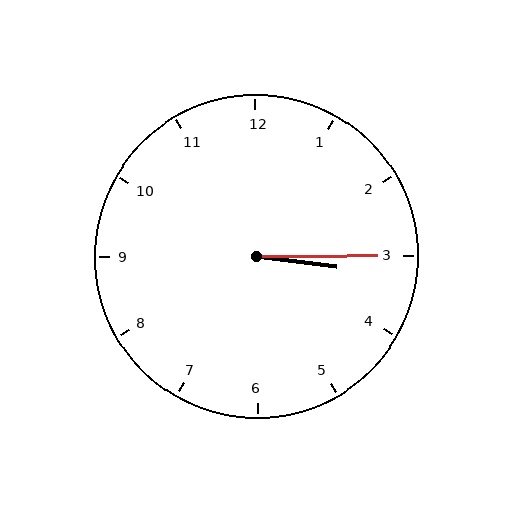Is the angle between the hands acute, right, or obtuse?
It is acute.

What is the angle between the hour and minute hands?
Approximately 8 degrees.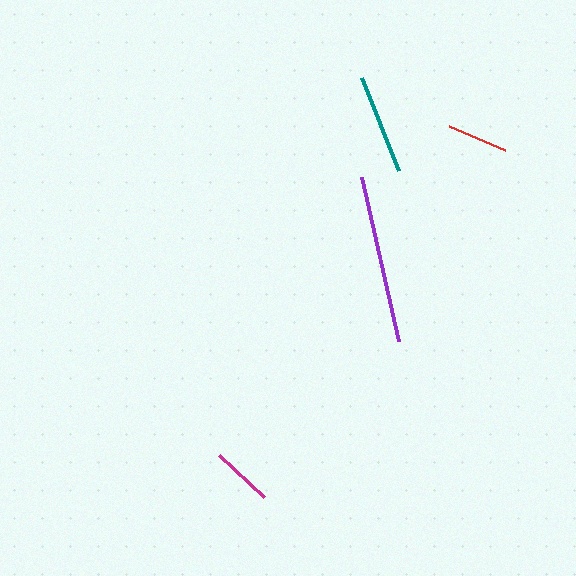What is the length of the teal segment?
The teal segment is approximately 100 pixels long.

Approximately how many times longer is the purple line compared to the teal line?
The purple line is approximately 1.7 times the length of the teal line.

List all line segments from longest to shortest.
From longest to shortest: purple, teal, magenta, red.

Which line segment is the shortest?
The red line is the shortest at approximately 61 pixels.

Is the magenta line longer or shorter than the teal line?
The teal line is longer than the magenta line.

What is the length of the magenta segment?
The magenta segment is approximately 61 pixels long.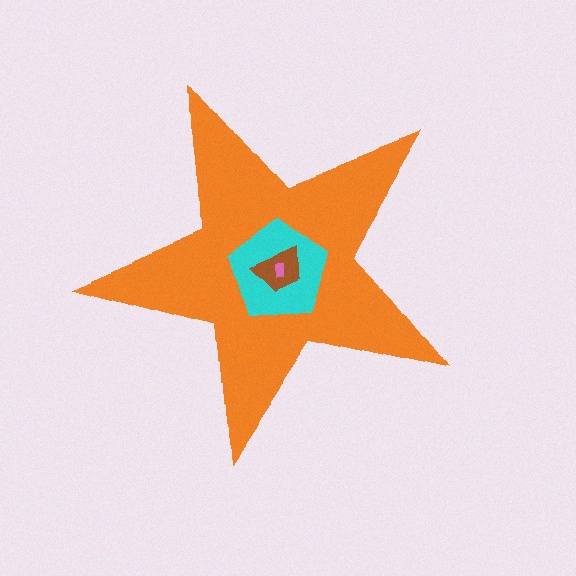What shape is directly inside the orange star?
The cyan pentagon.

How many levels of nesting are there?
4.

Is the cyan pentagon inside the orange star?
Yes.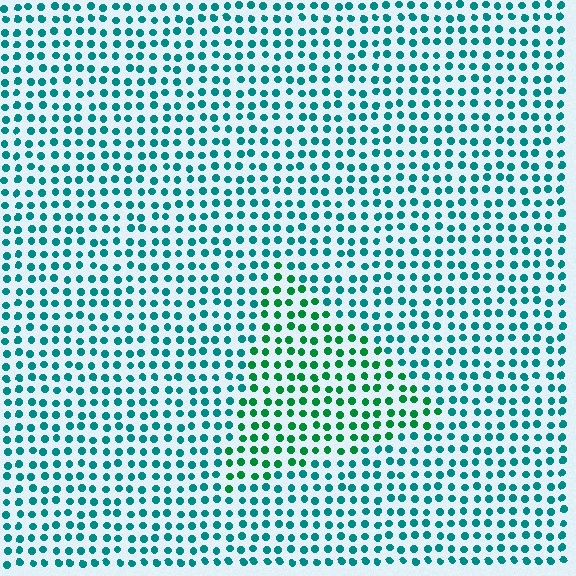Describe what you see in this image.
The image is filled with small teal elements in a uniform arrangement. A triangle-shaped region is visible where the elements are tinted to a slightly different hue, forming a subtle color boundary.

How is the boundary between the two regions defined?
The boundary is defined purely by a slight shift in hue (about 34 degrees). Spacing, size, and orientation are identical on both sides.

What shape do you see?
I see a triangle.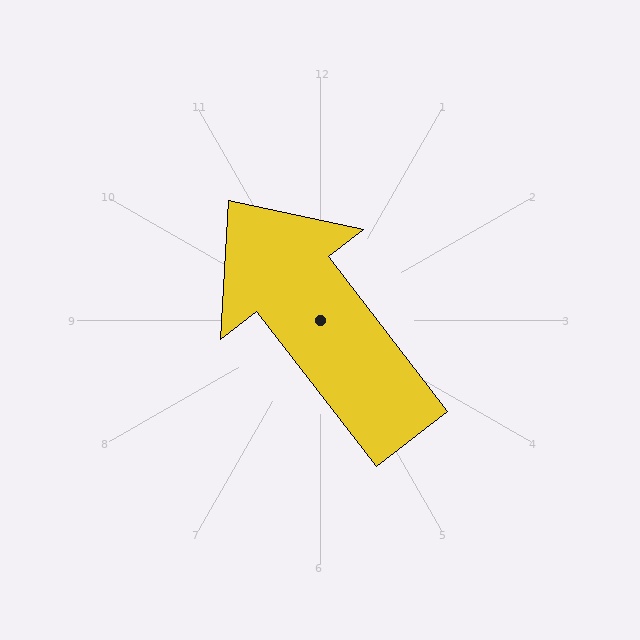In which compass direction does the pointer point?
Northwest.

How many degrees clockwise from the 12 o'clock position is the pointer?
Approximately 322 degrees.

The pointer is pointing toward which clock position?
Roughly 11 o'clock.